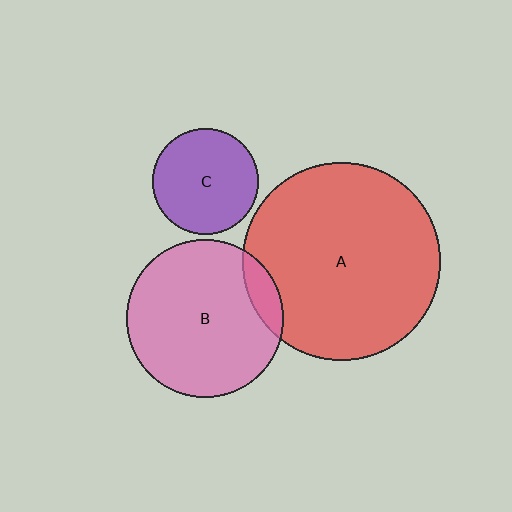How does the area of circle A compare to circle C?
Approximately 3.5 times.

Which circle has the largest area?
Circle A (red).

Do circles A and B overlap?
Yes.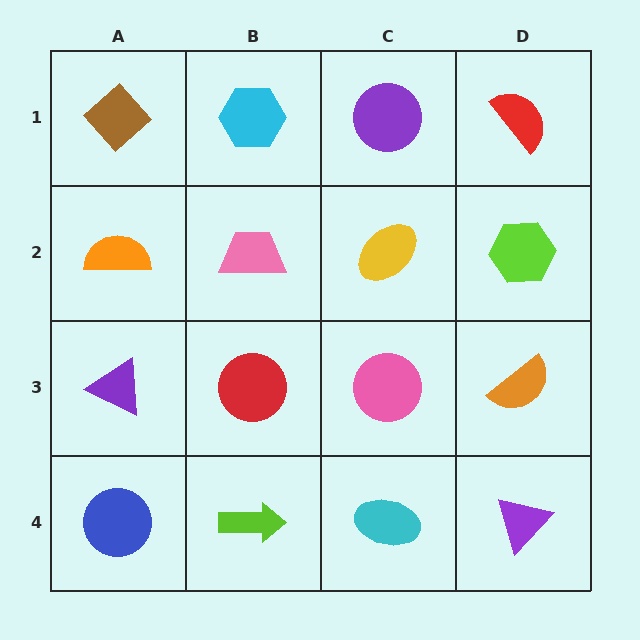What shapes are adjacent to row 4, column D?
An orange semicircle (row 3, column D), a cyan ellipse (row 4, column C).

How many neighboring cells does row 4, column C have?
3.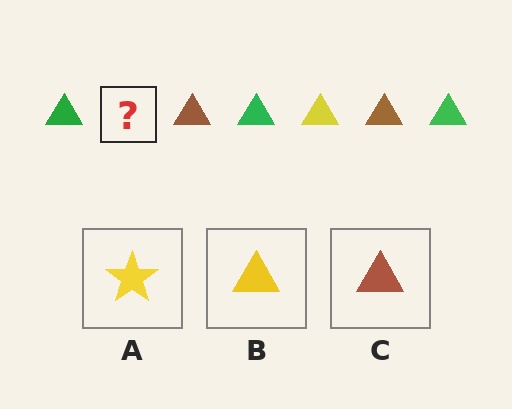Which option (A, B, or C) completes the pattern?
B.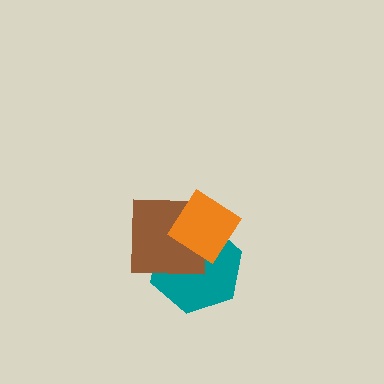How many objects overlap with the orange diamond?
2 objects overlap with the orange diamond.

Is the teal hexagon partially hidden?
Yes, it is partially covered by another shape.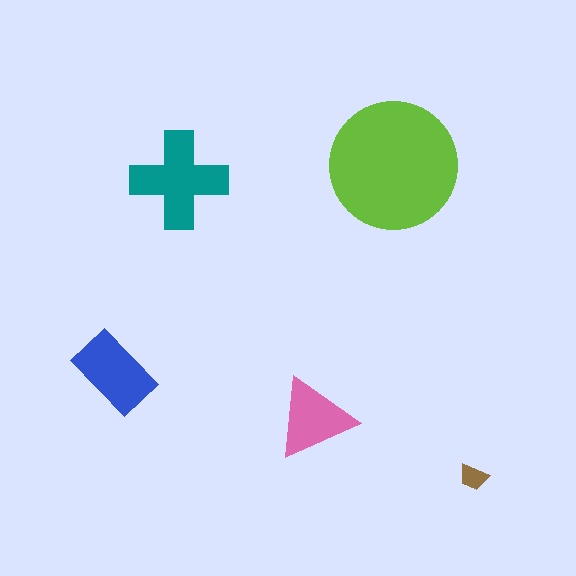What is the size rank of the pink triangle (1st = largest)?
4th.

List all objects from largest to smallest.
The lime circle, the teal cross, the blue rectangle, the pink triangle, the brown trapezoid.